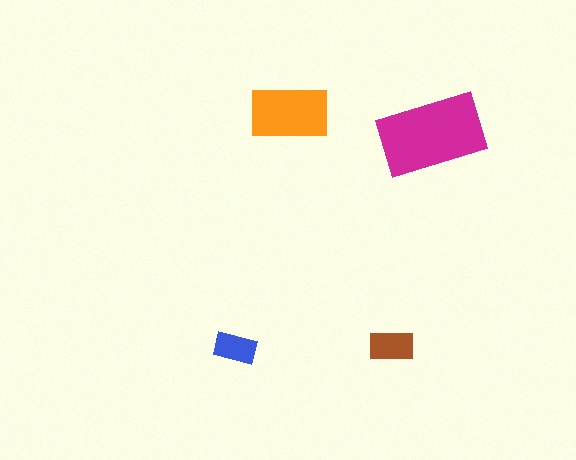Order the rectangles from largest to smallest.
the magenta one, the orange one, the brown one, the blue one.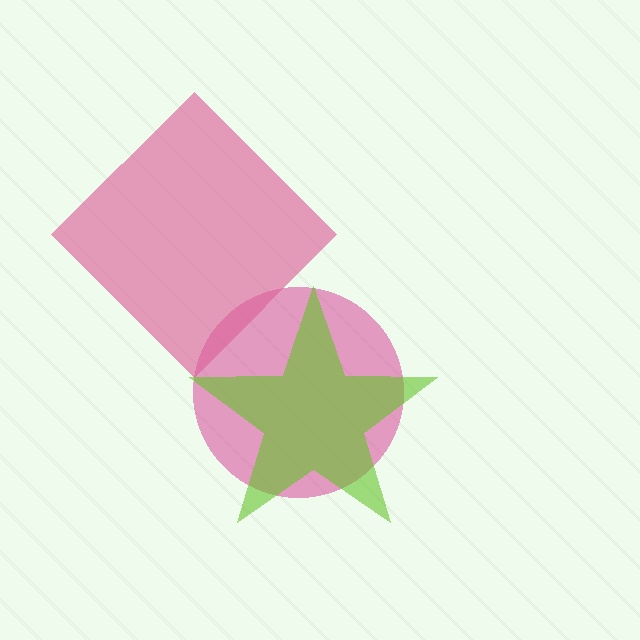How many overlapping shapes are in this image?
There are 3 overlapping shapes in the image.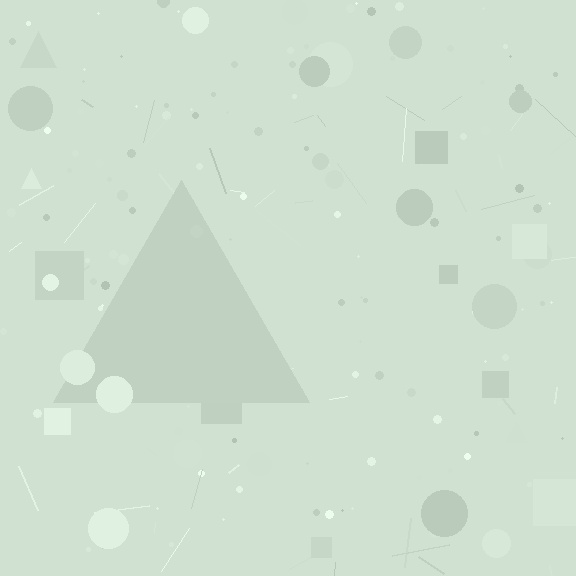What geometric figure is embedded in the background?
A triangle is embedded in the background.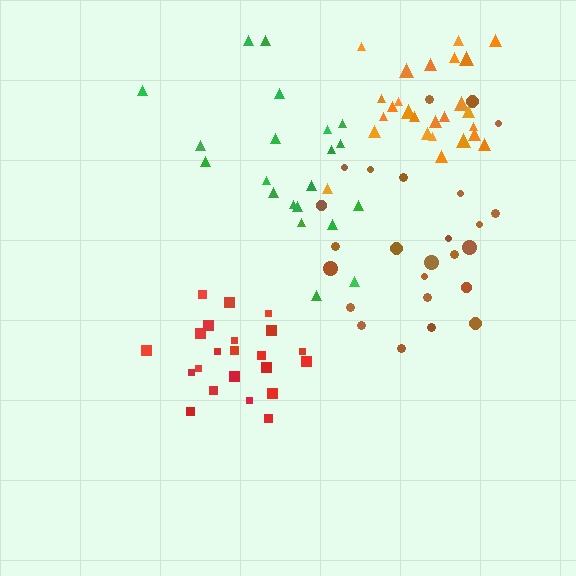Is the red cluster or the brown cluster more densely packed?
Red.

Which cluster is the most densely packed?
Orange.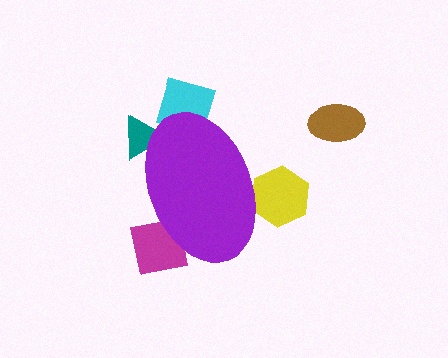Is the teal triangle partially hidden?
Yes, the teal triangle is partially hidden behind the purple ellipse.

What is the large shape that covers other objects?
A purple ellipse.